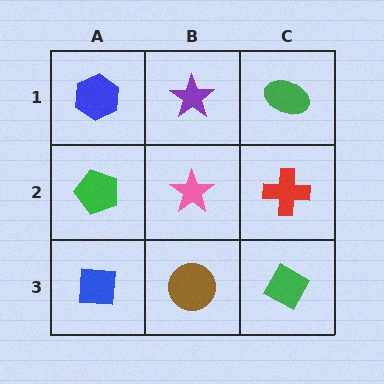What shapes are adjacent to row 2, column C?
A green ellipse (row 1, column C), a green diamond (row 3, column C), a pink star (row 2, column B).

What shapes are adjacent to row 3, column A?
A green pentagon (row 2, column A), a brown circle (row 3, column B).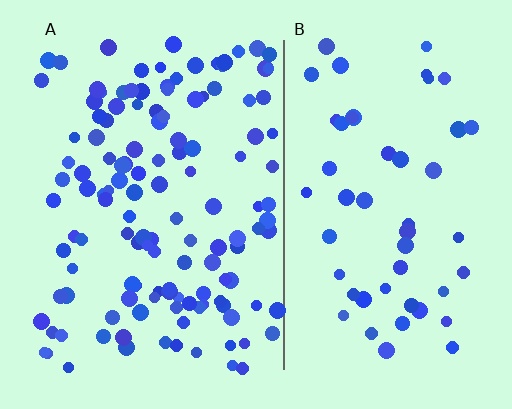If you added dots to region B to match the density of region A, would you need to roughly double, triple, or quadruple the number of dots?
Approximately double.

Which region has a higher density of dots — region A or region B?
A (the left).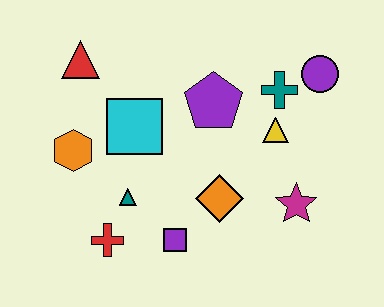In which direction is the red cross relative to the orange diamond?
The red cross is to the left of the orange diamond.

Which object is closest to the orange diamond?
The purple square is closest to the orange diamond.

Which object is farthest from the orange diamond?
The red triangle is farthest from the orange diamond.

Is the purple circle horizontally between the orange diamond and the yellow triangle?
No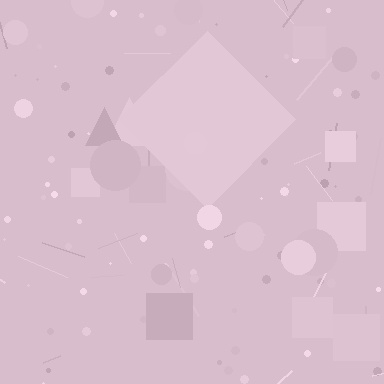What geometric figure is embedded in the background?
A diamond is embedded in the background.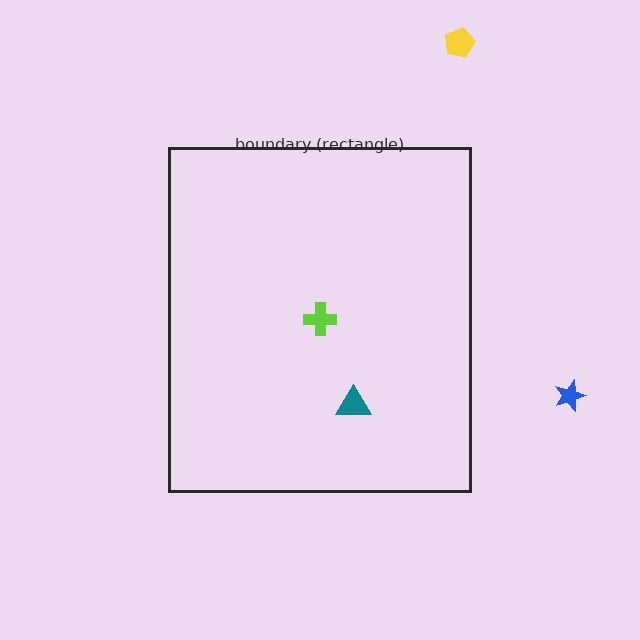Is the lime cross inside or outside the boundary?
Inside.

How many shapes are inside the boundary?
2 inside, 2 outside.